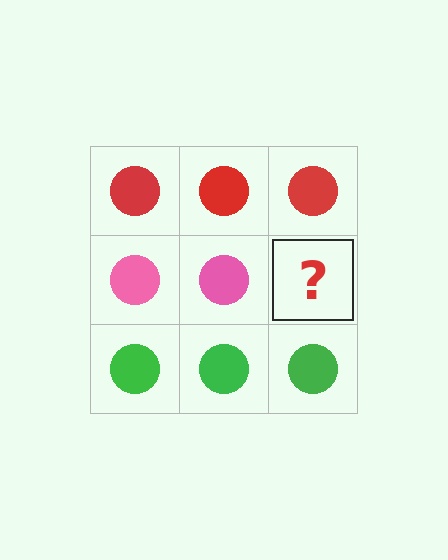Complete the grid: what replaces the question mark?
The question mark should be replaced with a pink circle.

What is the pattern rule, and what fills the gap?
The rule is that each row has a consistent color. The gap should be filled with a pink circle.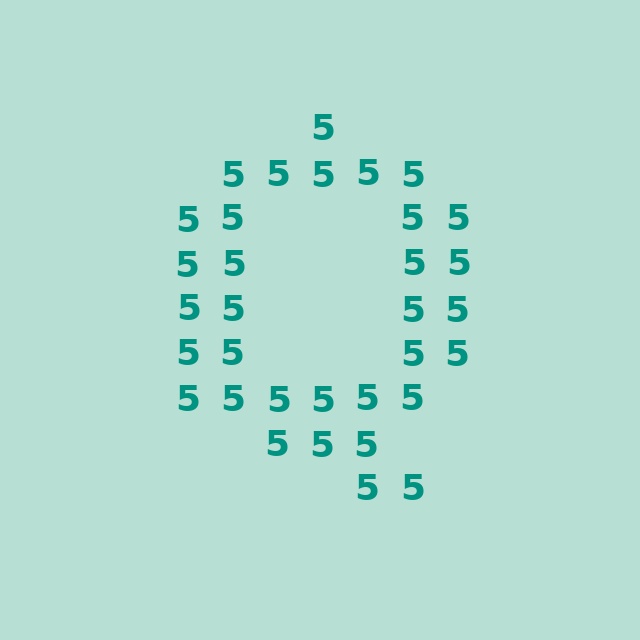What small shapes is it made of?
It is made of small digit 5's.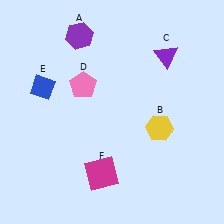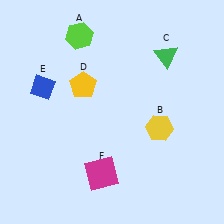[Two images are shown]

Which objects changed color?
A changed from purple to lime. C changed from purple to green. D changed from pink to yellow.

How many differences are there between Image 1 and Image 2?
There are 3 differences between the two images.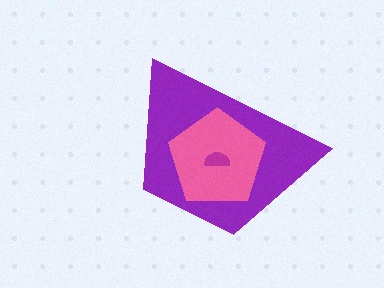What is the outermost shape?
The purple trapezoid.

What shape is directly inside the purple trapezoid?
The pink pentagon.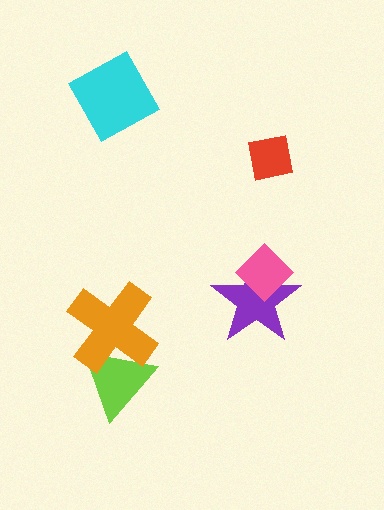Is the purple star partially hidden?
Yes, it is partially covered by another shape.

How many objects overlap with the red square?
0 objects overlap with the red square.